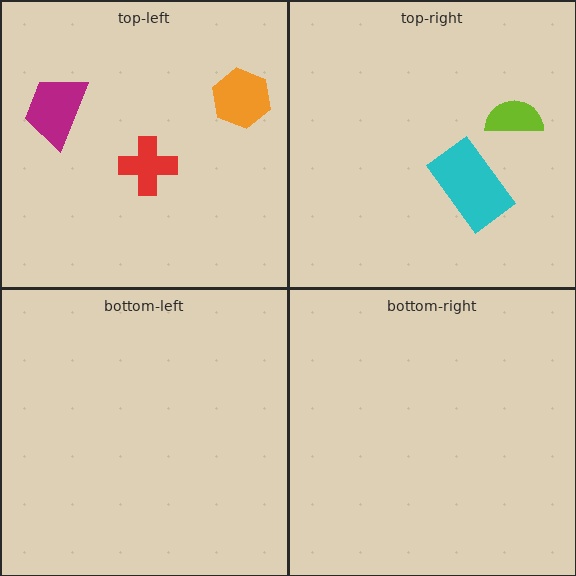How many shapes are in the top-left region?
3.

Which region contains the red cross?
The top-left region.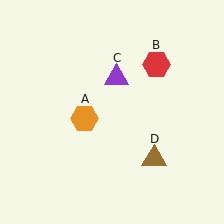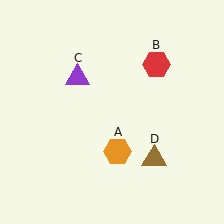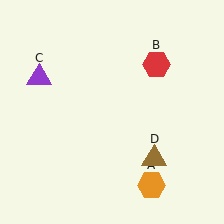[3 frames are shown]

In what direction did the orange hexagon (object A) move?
The orange hexagon (object A) moved down and to the right.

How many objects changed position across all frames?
2 objects changed position: orange hexagon (object A), purple triangle (object C).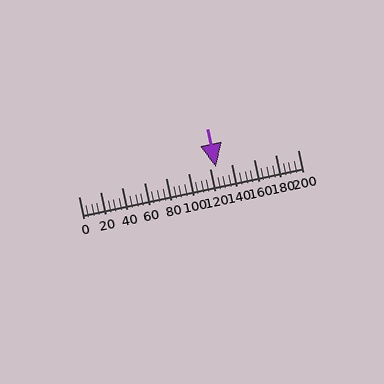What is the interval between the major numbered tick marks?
The major tick marks are spaced 20 units apart.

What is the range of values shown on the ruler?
The ruler shows values from 0 to 200.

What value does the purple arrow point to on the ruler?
The purple arrow points to approximately 125.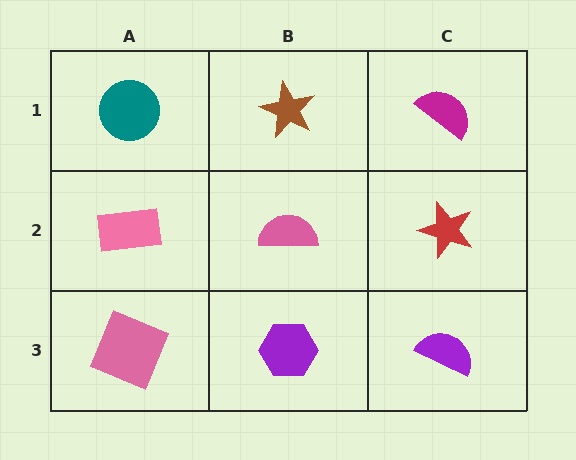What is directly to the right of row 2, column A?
A pink semicircle.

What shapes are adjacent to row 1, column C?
A red star (row 2, column C), a brown star (row 1, column B).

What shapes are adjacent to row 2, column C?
A magenta semicircle (row 1, column C), a purple semicircle (row 3, column C), a pink semicircle (row 2, column B).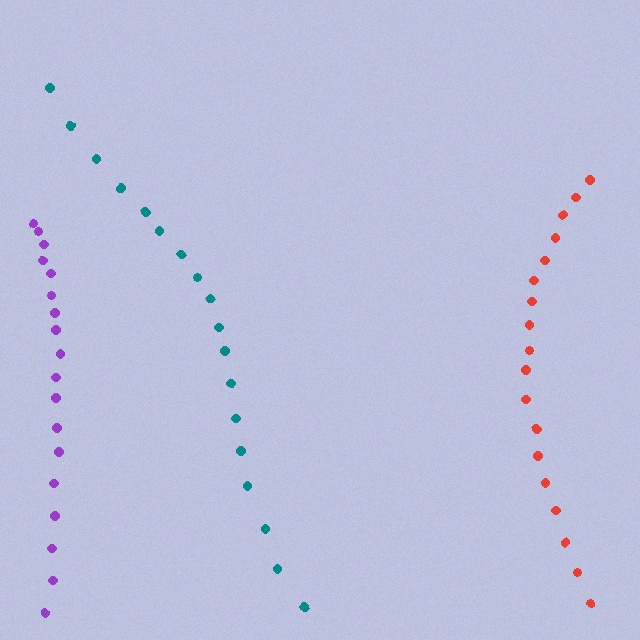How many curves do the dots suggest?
There are 3 distinct paths.